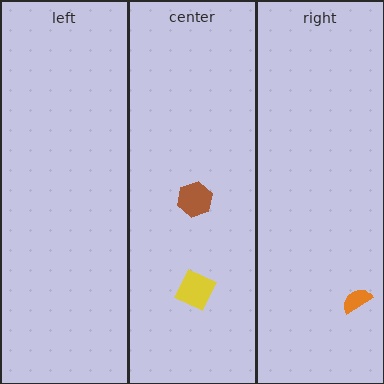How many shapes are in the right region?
1.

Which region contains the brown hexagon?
The center region.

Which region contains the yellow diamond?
The center region.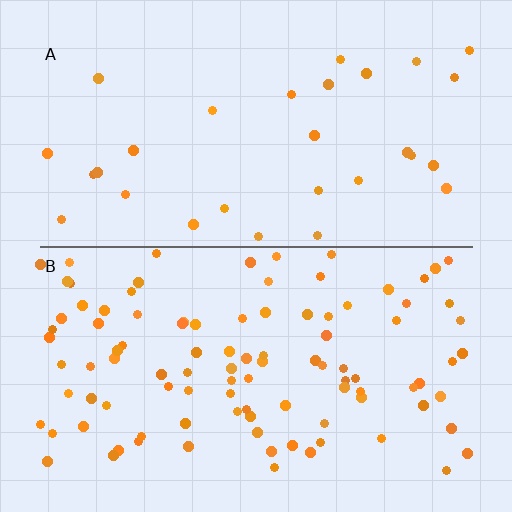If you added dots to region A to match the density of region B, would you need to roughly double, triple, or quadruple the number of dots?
Approximately triple.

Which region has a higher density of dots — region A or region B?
B (the bottom).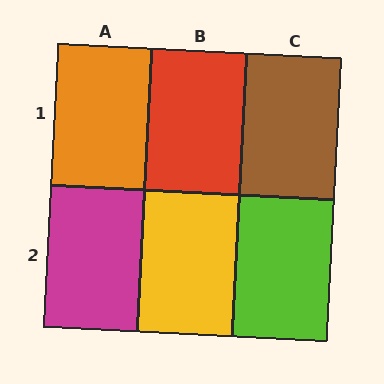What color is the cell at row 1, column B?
Red.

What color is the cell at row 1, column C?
Brown.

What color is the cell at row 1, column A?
Orange.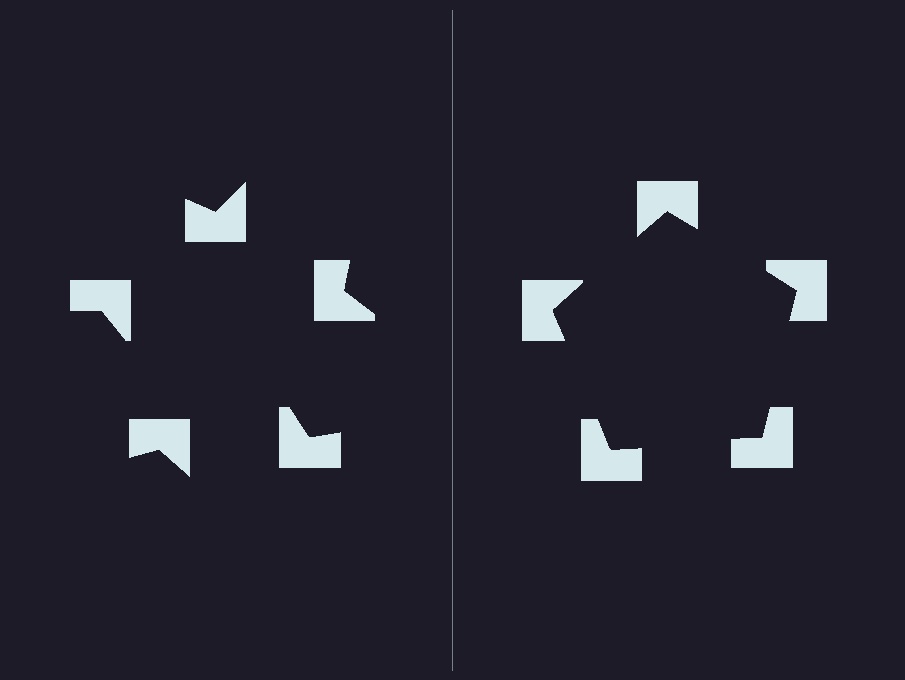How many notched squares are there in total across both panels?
10 — 5 on each side.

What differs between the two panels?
The notched squares are positioned identically on both sides; only the wedge orientations differ. On the right they align to a pentagon; on the left they are misaligned.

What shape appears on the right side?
An illusory pentagon.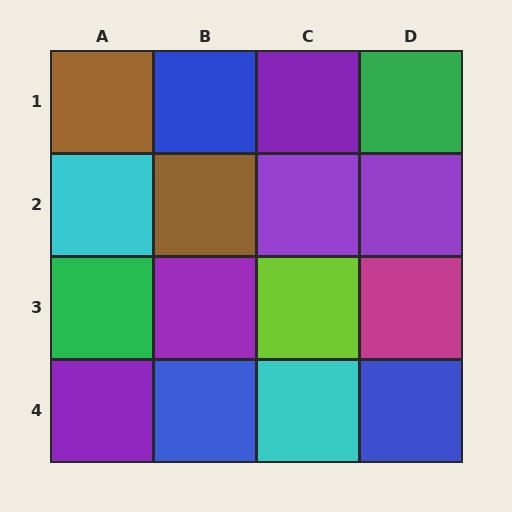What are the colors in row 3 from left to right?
Green, purple, lime, magenta.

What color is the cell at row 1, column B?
Blue.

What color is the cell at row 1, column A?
Brown.